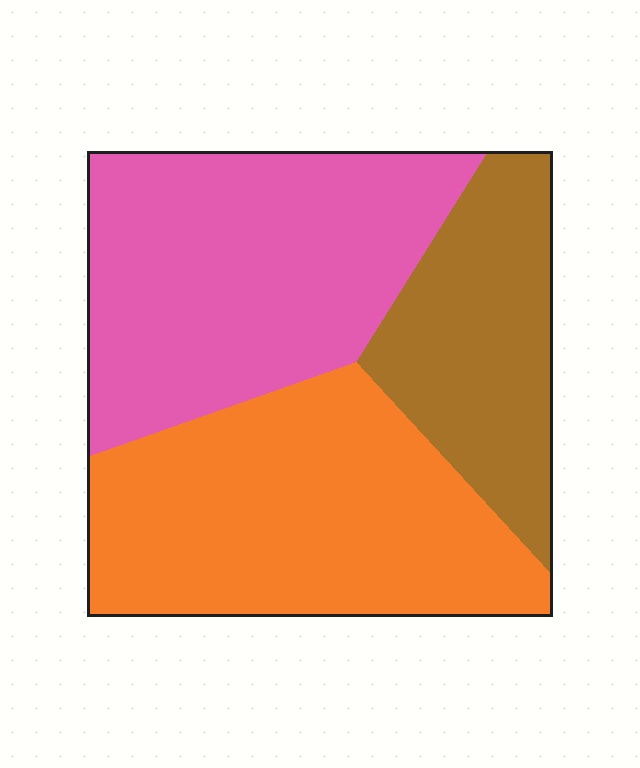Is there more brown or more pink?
Pink.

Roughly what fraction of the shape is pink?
Pink takes up about three eighths (3/8) of the shape.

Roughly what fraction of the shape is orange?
Orange takes up about two fifths (2/5) of the shape.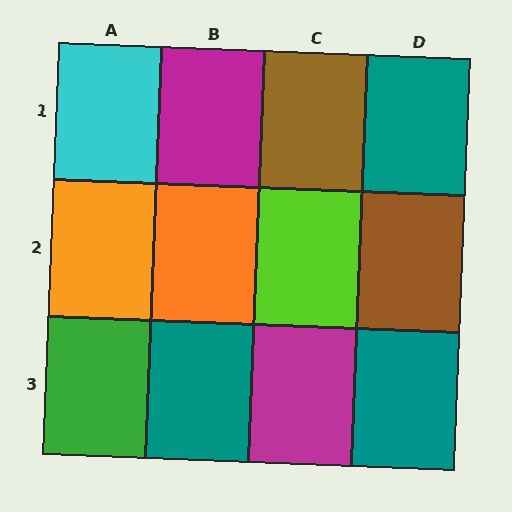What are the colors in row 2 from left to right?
Orange, orange, lime, brown.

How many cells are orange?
2 cells are orange.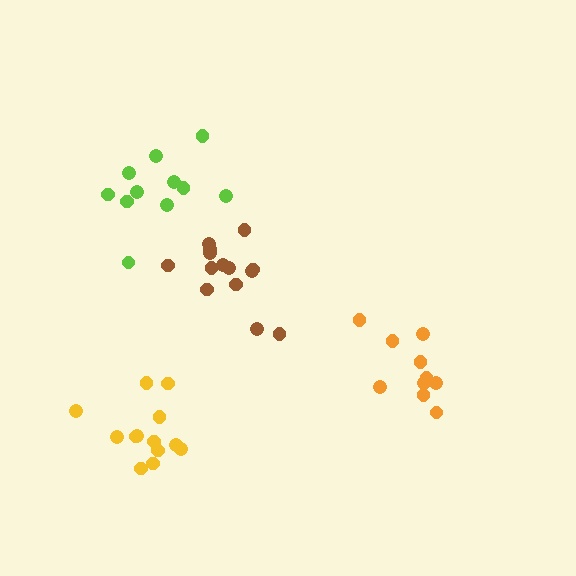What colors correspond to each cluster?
The clusters are colored: brown, lime, orange, yellow.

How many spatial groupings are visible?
There are 4 spatial groupings.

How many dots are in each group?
Group 1: 14 dots, Group 2: 11 dots, Group 3: 10 dots, Group 4: 13 dots (48 total).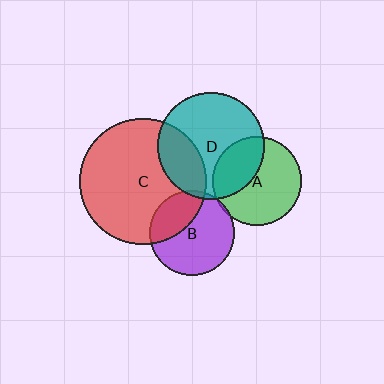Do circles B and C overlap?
Yes.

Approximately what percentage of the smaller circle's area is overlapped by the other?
Approximately 30%.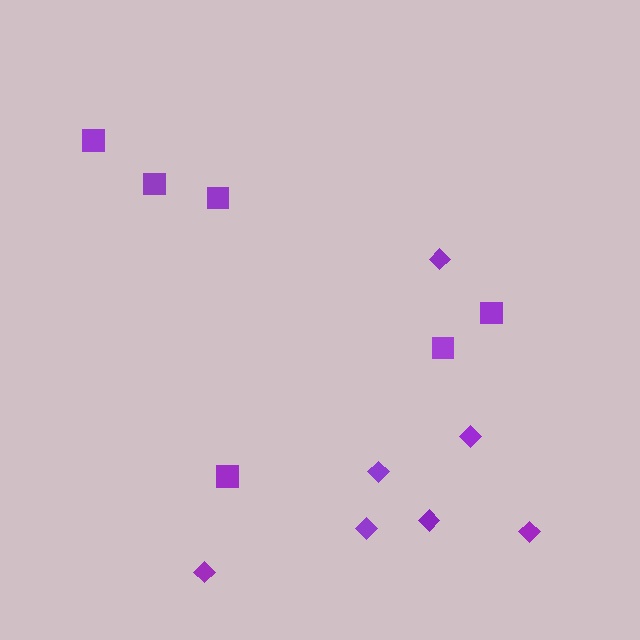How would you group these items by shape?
There are 2 groups: one group of diamonds (7) and one group of squares (6).